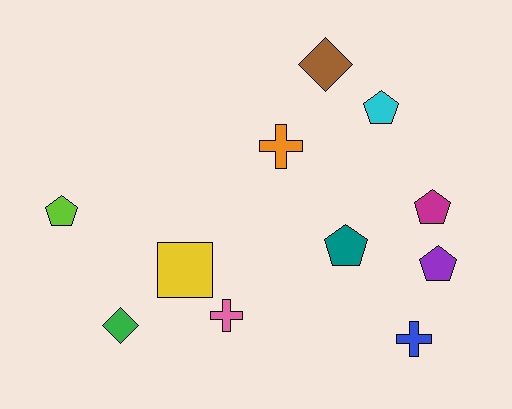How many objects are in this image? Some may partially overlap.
There are 11 objects.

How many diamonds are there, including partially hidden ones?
There are 2 diamonds.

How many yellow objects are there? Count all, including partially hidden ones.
There is 1 yellow object.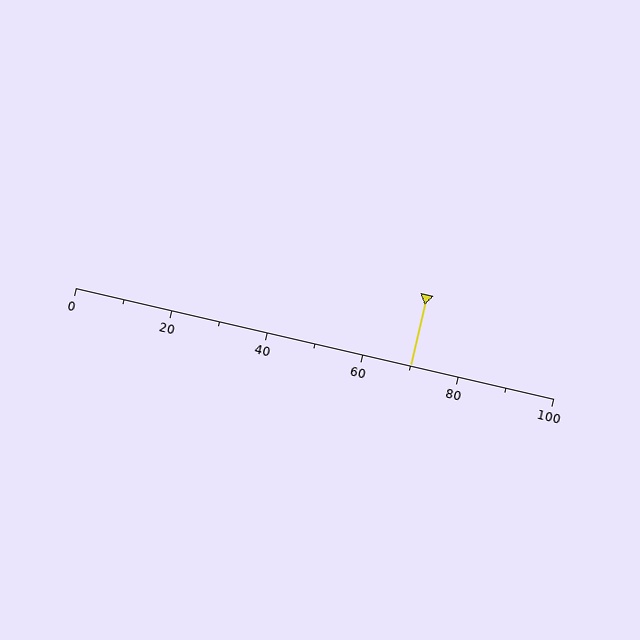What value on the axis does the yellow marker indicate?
The marker indicates approximately 70.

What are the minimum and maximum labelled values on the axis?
The axis runs from 0 to 100.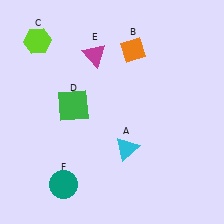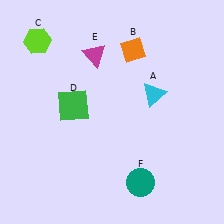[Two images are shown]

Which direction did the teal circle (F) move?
The teal circle (F) moved right.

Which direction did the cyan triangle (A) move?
The cyan triangle (A) moved up.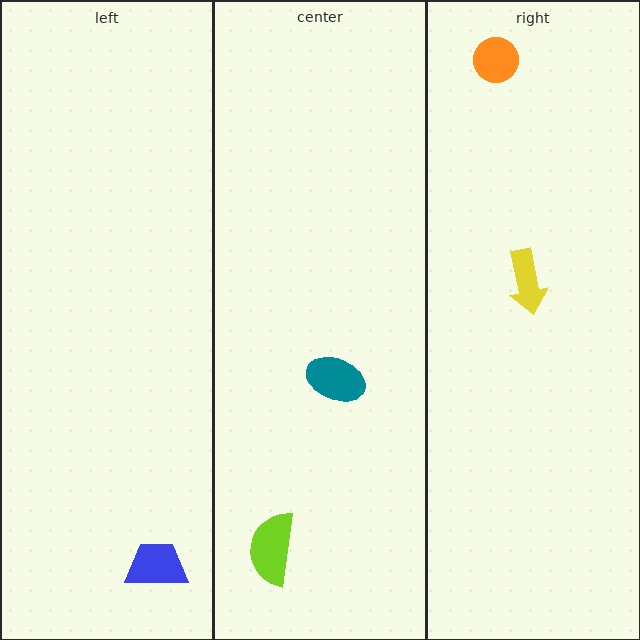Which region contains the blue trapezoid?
The left region.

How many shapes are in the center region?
2.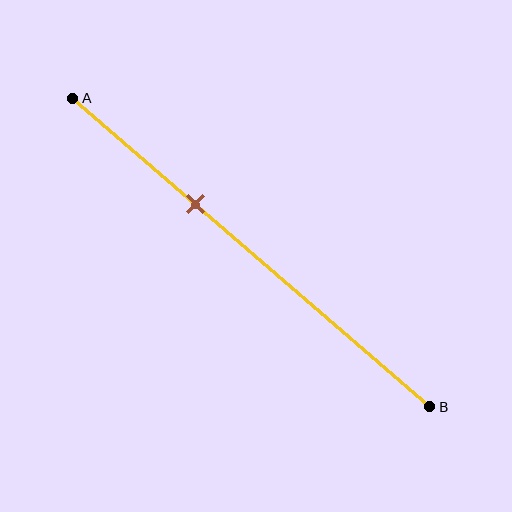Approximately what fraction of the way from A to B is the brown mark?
The brown mark is approximately 35% of the way from A to B.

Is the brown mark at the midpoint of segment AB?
No, the mark is at about 35% from A, not at the 50% midpoint.